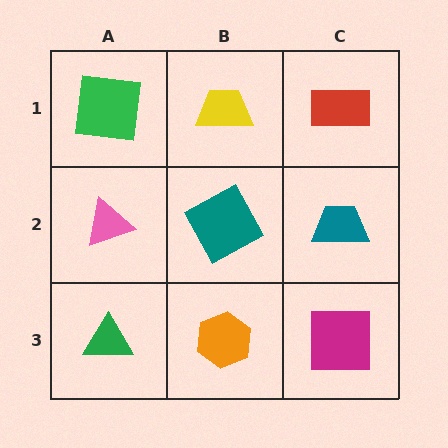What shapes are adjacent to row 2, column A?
A green square (row 1, column A), a green triangle (row 3, column A), a teal square (row 2, column B).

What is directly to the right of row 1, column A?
A yellow trapezoid.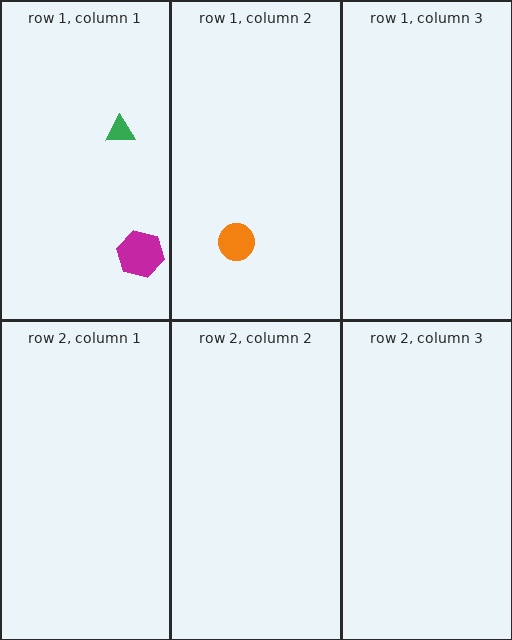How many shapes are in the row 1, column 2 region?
1.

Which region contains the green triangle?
The row 1, column 1 region.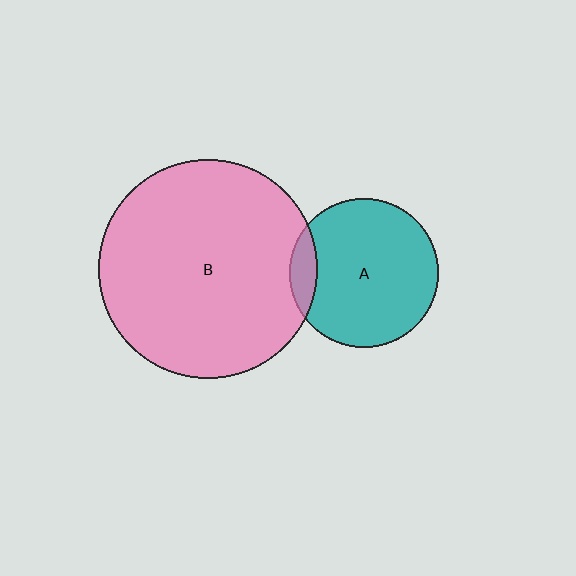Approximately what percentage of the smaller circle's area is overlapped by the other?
Approximately 10%.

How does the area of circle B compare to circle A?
Approximately 2.2 times.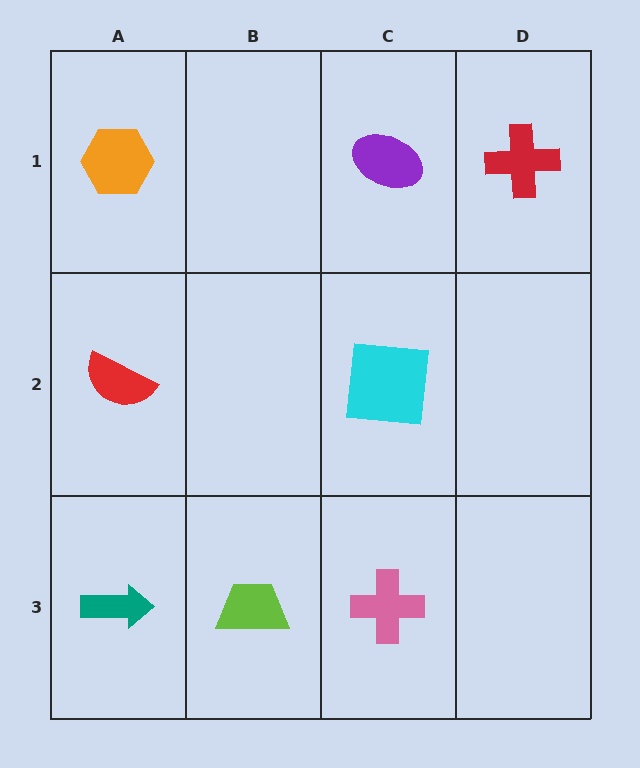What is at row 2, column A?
A red semicircle.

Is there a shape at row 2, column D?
No, that cell is empty.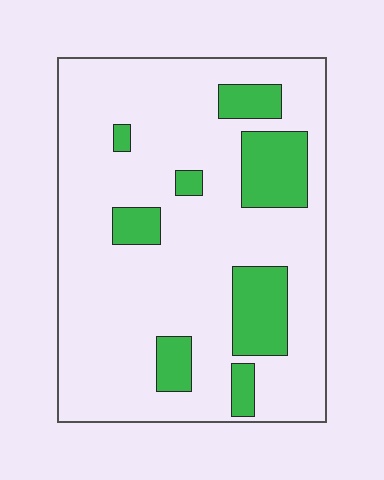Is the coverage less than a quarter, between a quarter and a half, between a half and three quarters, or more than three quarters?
Less than a quarter.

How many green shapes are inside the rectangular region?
8.